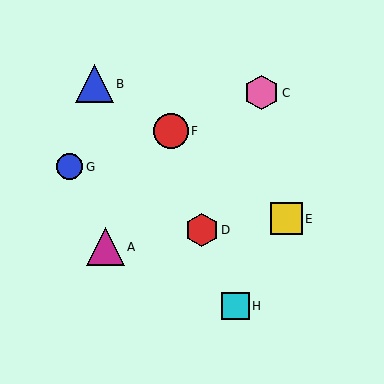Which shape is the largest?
The blue triangle (labeled B) is the largest.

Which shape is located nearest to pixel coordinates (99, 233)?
The magenta triangle (labeled A) at (106, 247) is nearest to that location.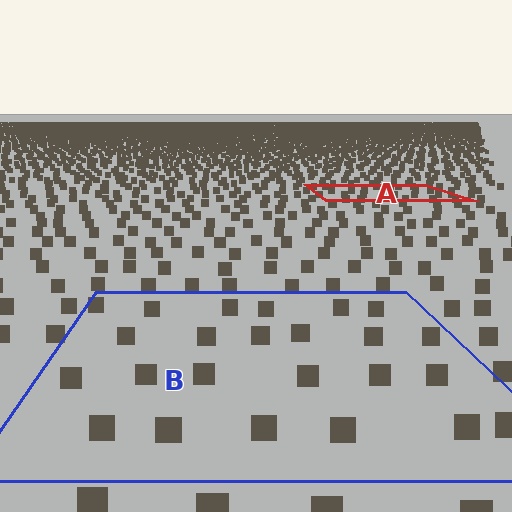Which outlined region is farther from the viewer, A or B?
Region A is farther from the viewer — the texture elements inside it appear smaller and more densely packed.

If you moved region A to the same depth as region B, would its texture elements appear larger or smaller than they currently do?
They would appear larger. At a closer depth, the same texture elements are projected at a bigger on-screen size.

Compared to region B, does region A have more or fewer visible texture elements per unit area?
Region A has more texture elements per unit area — they are packed more densely because it is farther away.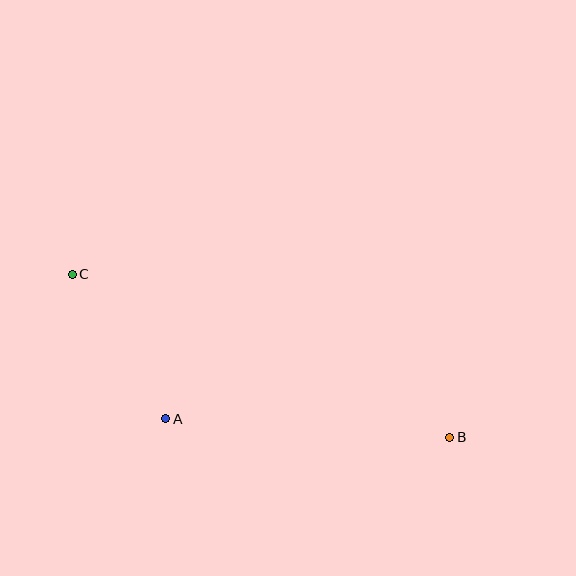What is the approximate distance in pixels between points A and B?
The distance between A and B is approximately 284 pixels.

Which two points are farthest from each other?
Points B and C are farthest from each other.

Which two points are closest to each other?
Points A and C are closest to each other.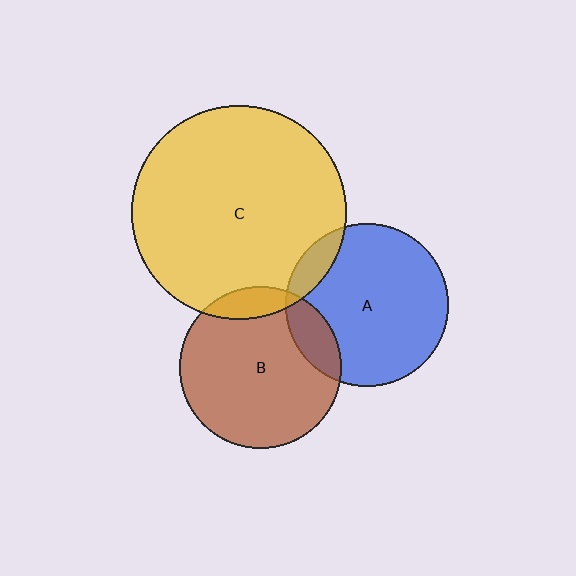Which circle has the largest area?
Circle C (yellow).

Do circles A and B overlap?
Yes.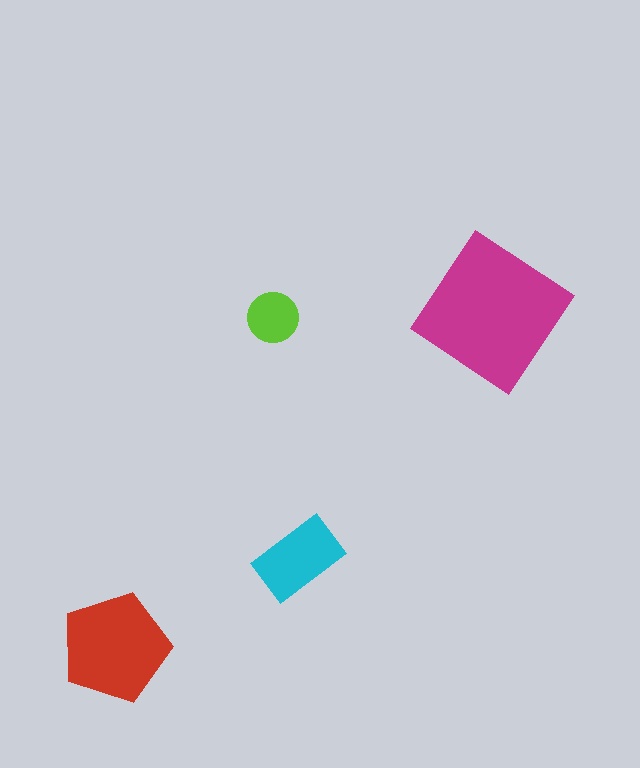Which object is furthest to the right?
The magenta diamond is rightmost.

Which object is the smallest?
The lime circle.